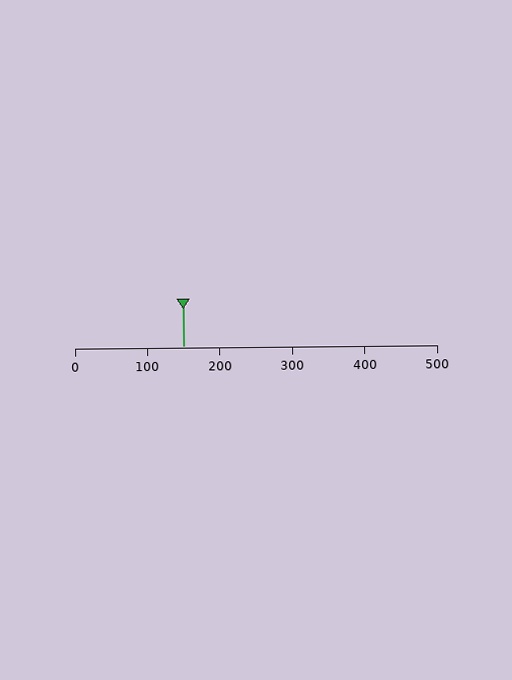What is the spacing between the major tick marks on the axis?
The major ticks are spaced 100 apart.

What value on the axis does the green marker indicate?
The marker indicates approximately 150.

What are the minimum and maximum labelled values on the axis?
The axis runs from 0 to 500.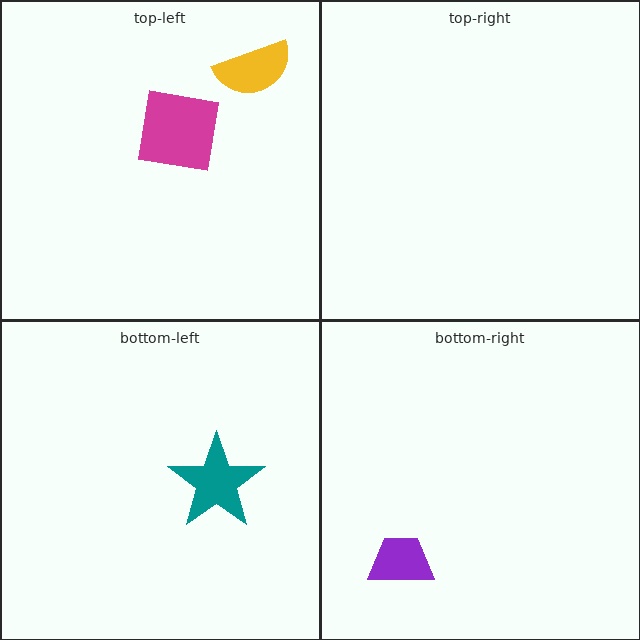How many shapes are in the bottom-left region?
1.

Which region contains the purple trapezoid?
The bottom-right region.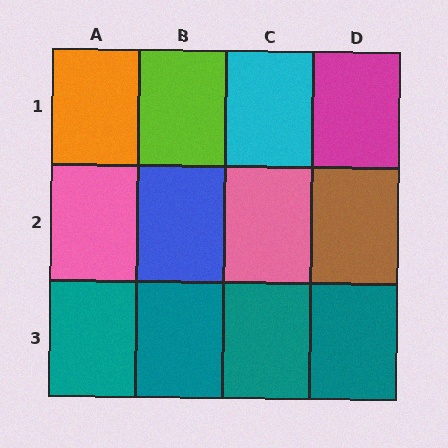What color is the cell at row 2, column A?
Pink.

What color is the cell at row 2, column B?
Blue.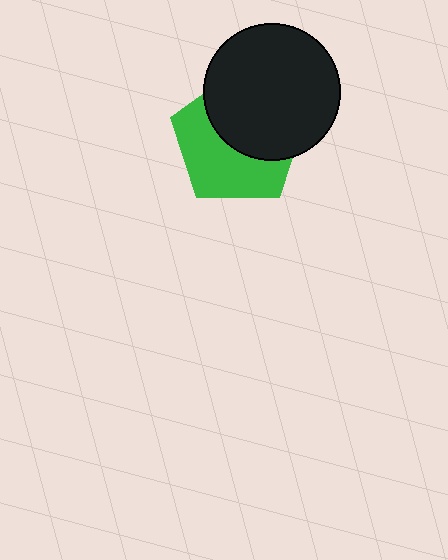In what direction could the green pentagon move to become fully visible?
The green pentagon could move toward the lower-left. That would shift it out from behind the black circle entirely.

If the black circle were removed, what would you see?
You would see the complete green pentagon.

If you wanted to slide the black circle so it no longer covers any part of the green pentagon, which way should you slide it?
Slide it toward the upper-right — that is the most direct way to separate the two shapes.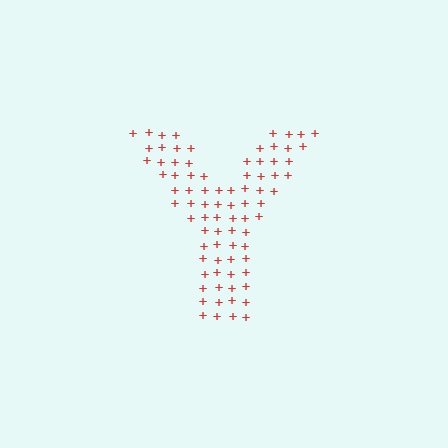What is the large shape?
The large shape is the letter Y.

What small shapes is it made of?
It is made of small plus signs.